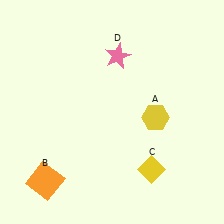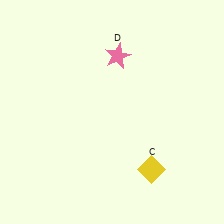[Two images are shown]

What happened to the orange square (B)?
The orange square (B) was removed in Image 2. It was in the bottom-left area of Image 1.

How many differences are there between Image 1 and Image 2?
There are 2 differences between the two images.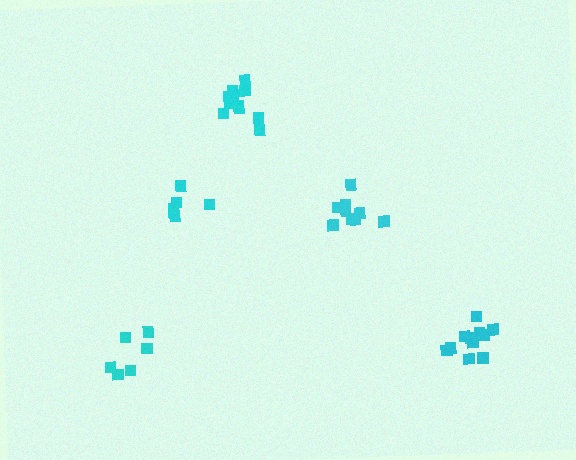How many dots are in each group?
Group 1: 9 dots, Group 2: 11 dots, Group 3: 6 dots, Group 4: 6 dots, Group 5: 12 dots (44 total).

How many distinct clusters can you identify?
There are 5 distinct clusters.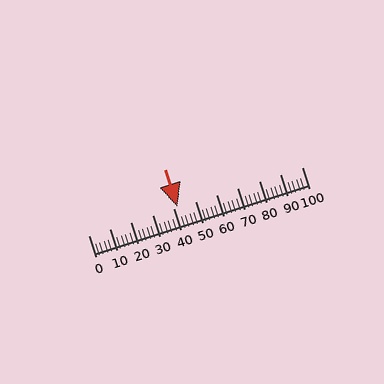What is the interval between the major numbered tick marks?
The major tick marks are spaced 10 units apart.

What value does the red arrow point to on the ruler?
The red arrow points to approximately 42.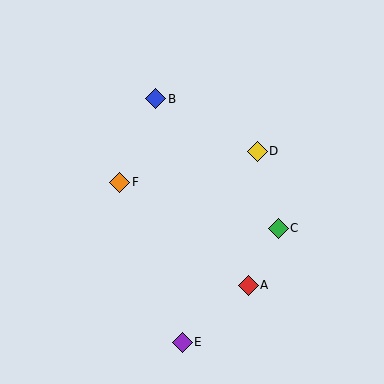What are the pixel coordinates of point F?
Point F is at (120, 182).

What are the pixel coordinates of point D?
Point D is at (257, 151).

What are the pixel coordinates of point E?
Point E is at (182, 342).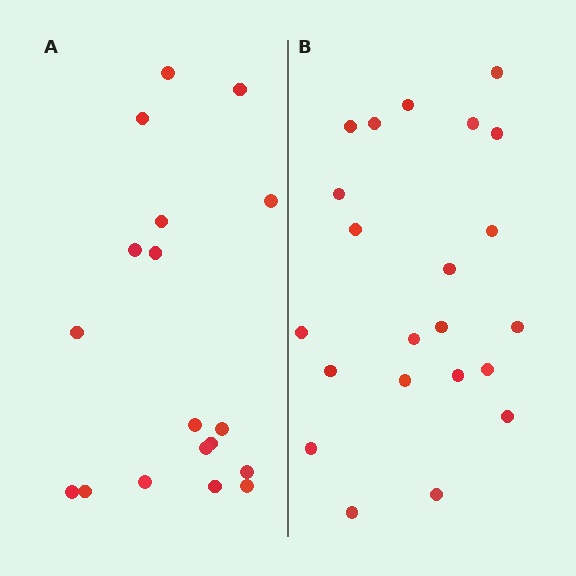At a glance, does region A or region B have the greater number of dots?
Region B (the right region) has more dots.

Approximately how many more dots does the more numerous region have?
Region B has about 4 more dots than region A.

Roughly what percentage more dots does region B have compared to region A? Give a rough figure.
About 20% more.